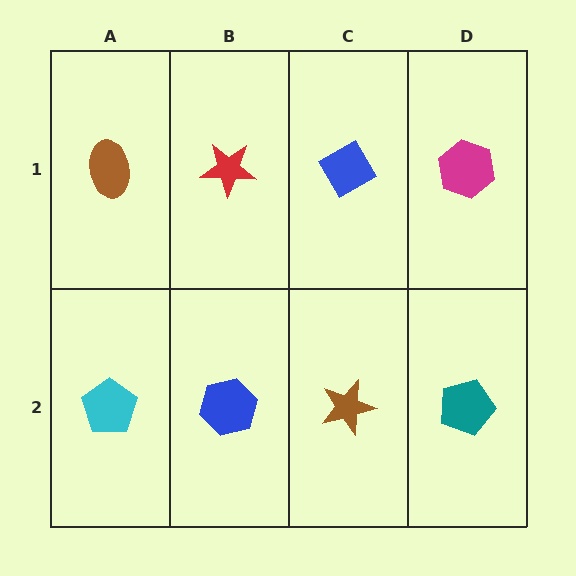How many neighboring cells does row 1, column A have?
2.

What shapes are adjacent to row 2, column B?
A red star (row 1, column B), a cyan pentagon (row 2, column A), a brown star (row 2, column C).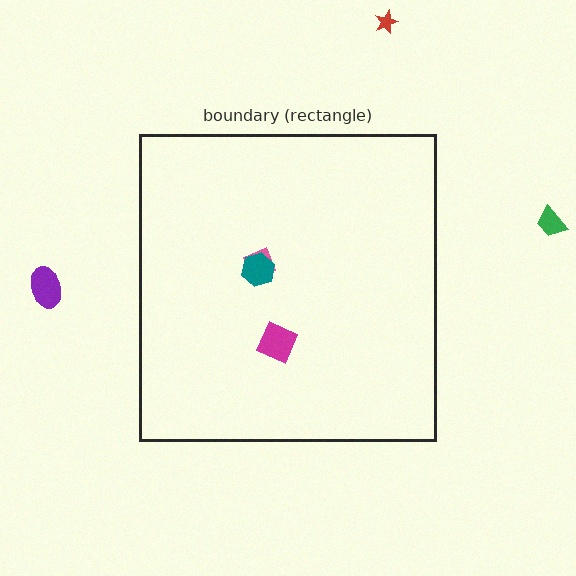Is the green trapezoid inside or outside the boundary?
Outside.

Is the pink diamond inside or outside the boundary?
Inside.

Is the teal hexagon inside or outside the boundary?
Inside.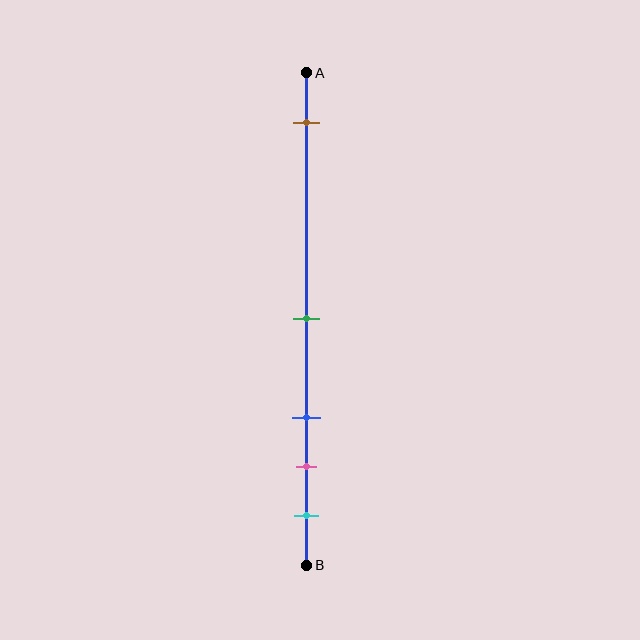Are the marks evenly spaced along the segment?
No, the marks are not evenly spaced.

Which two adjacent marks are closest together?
The pink and cyan marks are the closest adjacent pair.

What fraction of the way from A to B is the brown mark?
The brown mark is approximately 10% (0.1) of the way from A to B.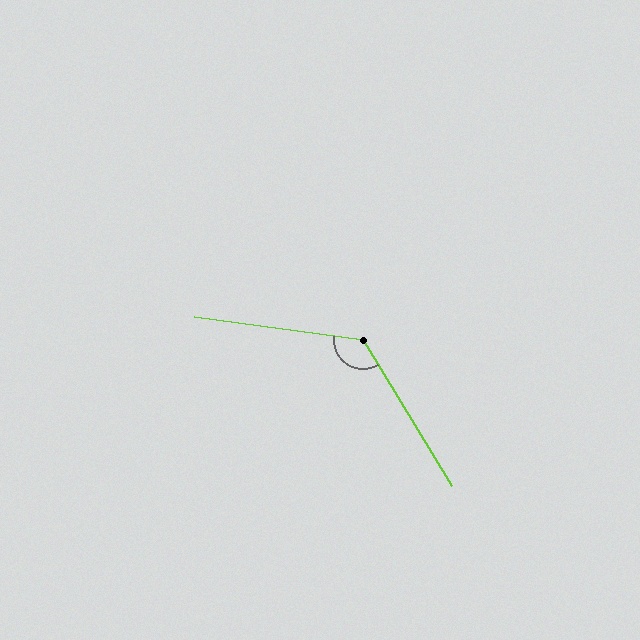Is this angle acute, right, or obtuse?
It is obtuse.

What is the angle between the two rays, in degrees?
Approximately 129 degrees.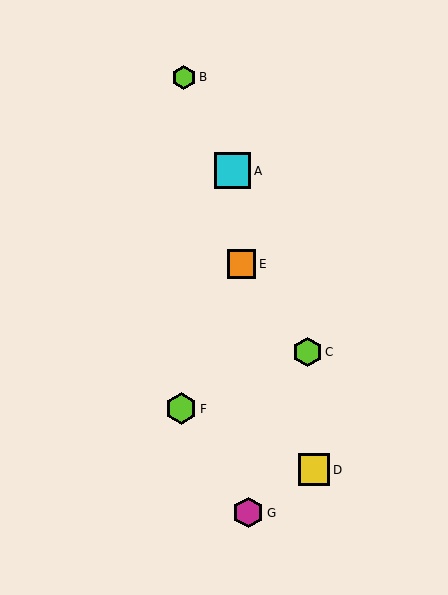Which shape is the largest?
The cyan square (labeled A) is the largest.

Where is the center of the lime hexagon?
The center of the lime hexagon is at (181, 409).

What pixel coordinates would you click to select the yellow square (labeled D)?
Click at (314, 470) to select the yellow square D.